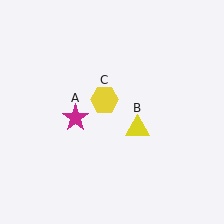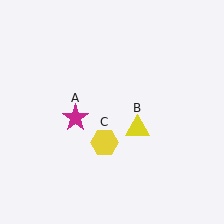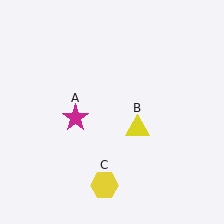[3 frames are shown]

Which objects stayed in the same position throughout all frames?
Magenta star (object A) and yellow triangle (object B) remained stationary.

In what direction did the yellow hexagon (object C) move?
The yellow hexagon (object C) moved down.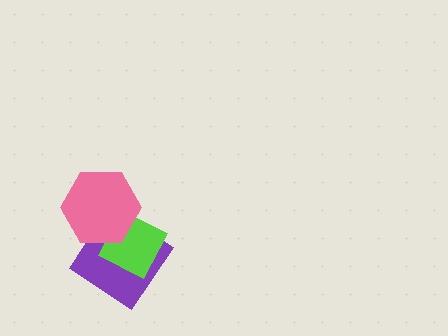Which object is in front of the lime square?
The pink hexagon is in front of the lime square.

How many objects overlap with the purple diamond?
2 objects overlap with the purple diamond.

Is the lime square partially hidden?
Yes, it is partially covered by another shape.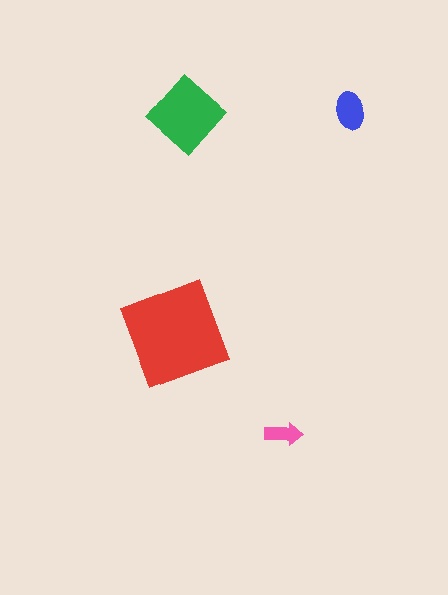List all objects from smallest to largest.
The pink arrow, the blue ellipse, the green diamond, the red square.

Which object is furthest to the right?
The blue ellipse is rightmost.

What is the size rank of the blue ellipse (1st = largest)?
3rd.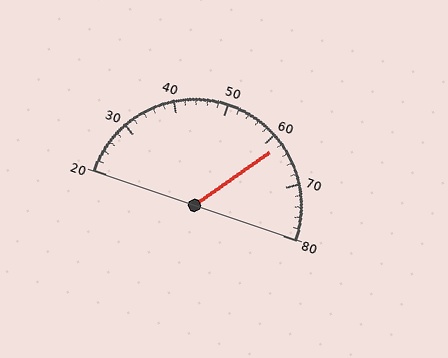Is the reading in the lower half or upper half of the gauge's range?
The reading is in the upper half of the range (20 to 80).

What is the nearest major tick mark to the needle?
The nearest major tick mark is 60.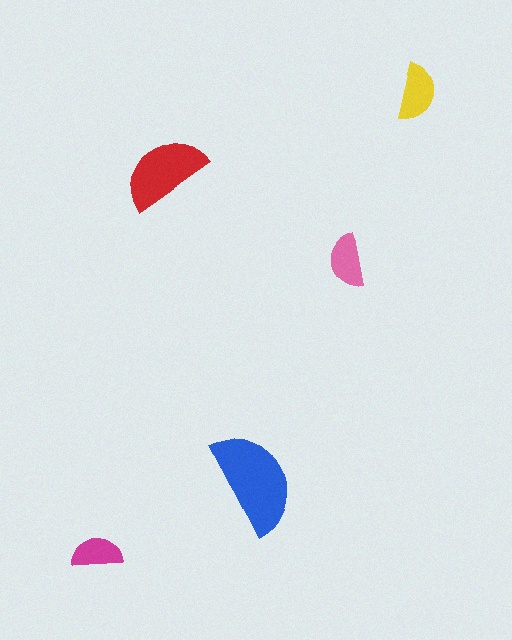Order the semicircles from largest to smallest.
the blue one, the red one, the yellow one, the pink one, the magenta one.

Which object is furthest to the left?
The magenta semicircle is leftmost.